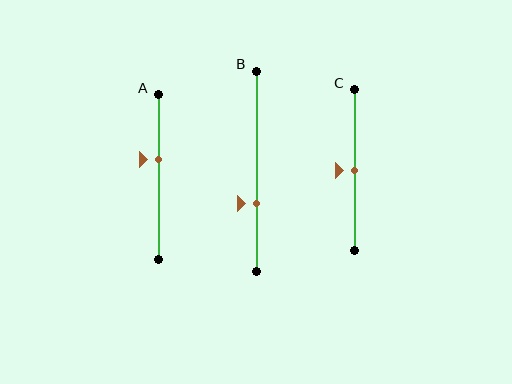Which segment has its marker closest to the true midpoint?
Segment C has its marker closest to the true midpoint.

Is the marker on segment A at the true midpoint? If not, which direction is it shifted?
No, the marker on segment A is shifted upward by about 11% of the segment length.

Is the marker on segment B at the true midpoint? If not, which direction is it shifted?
No, the marker on segment B is shifted downward by about 16% of the segment length.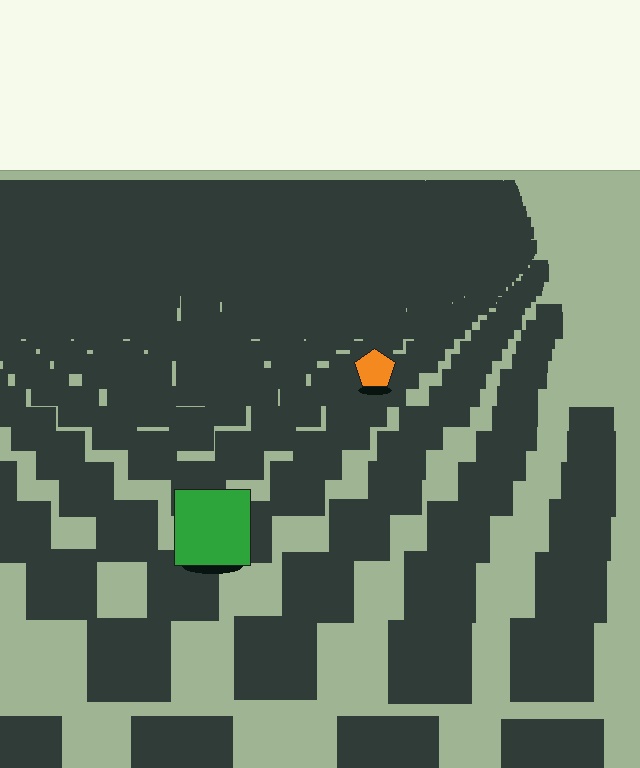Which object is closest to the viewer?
The green square is closest. The texture marks near it are larger and more spread out.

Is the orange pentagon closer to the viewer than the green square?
No. The green square is closer — you can tell from the texture gradient: the ground texture is coarser near it.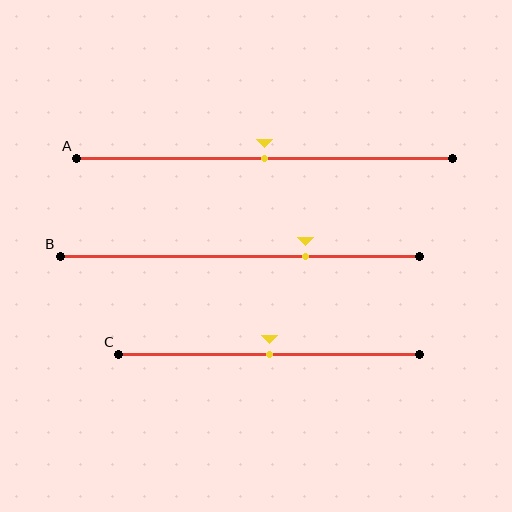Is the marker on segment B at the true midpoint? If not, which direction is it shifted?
No, the marker on segment B is shifted to the right by about 18% of the segment length.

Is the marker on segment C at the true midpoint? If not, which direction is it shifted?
Yes, the marker on segment C is at the true midpoint.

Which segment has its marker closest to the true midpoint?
Segment A has its marker closest to the true midpoint.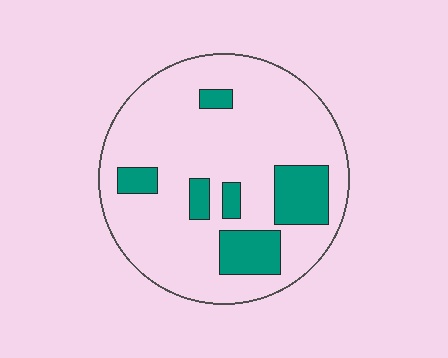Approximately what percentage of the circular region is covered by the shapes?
Approximately 20%.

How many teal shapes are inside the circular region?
6.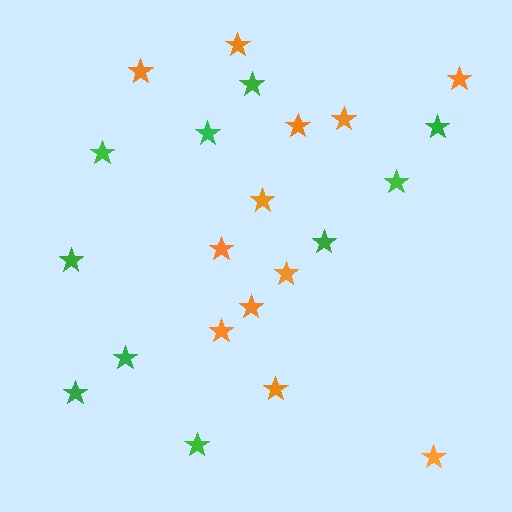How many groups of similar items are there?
There are 2 groups: one group of orange stars (12) and one group of green stars (10).